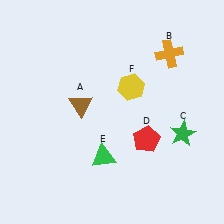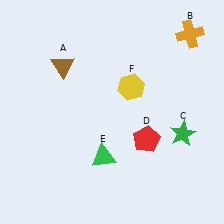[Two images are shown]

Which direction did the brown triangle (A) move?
The brown triangle (A) moved up.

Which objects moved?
The objects that moved are: the brown triangle (A), the orange cross (B).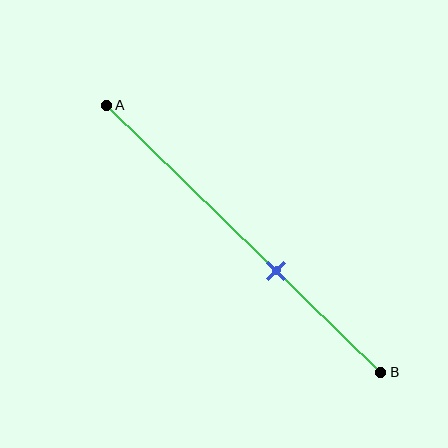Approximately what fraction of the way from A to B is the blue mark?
The blue mark is approximately 60% of the way from A to B.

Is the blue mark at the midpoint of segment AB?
No, the mark is at about 60% from A, not at the 50% midpoint.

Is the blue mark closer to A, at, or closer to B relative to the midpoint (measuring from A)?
The blue mark is closer to point B than the midpoint of segment AB.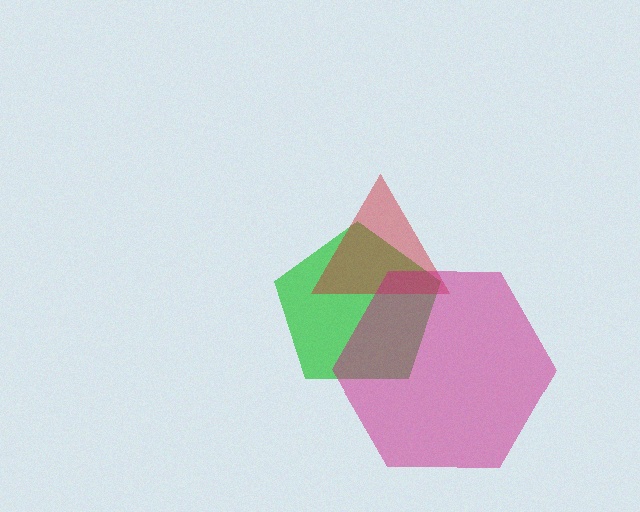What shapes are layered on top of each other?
The layered shapes are: a green pentagon, a red triangle, a magenta hexagon.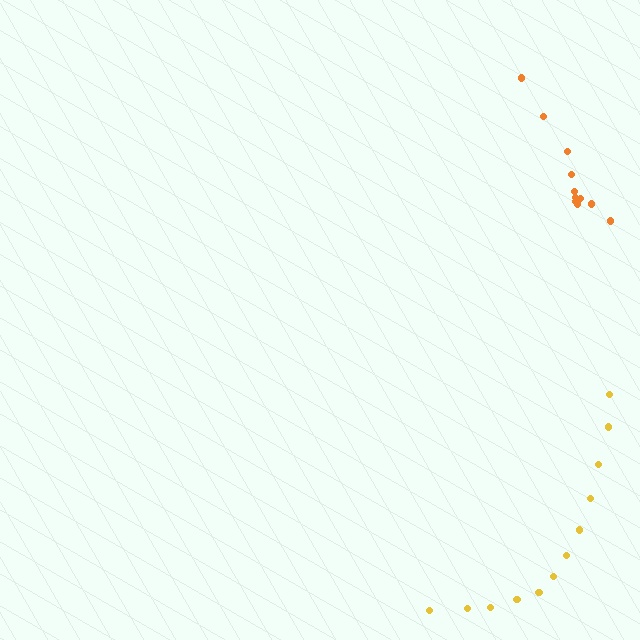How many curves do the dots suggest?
There are 2 distinct paths.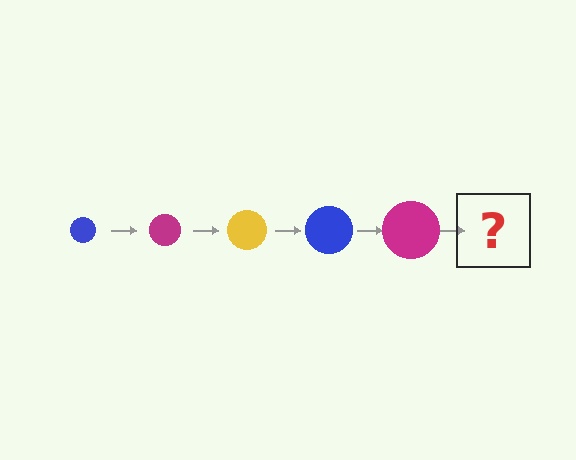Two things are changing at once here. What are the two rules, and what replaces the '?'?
The two rules are that the circle grows larger each step and the color cycles through blue, magenta, and yellow. The '?' should be a yellow circle, larger than the previous one.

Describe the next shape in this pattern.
It should be a yellow circle, larger than the previous one.